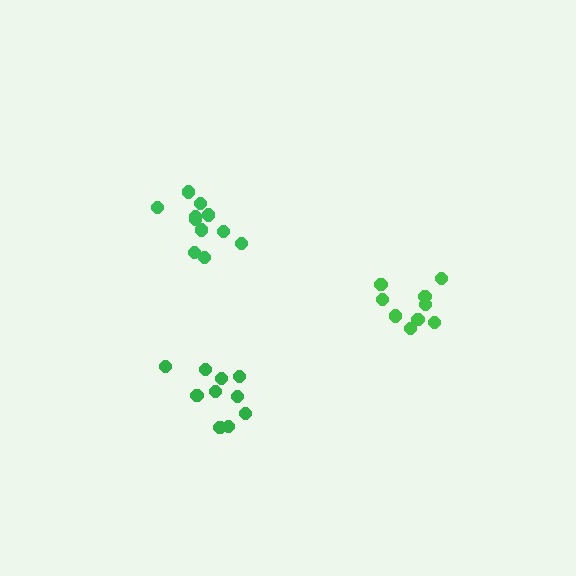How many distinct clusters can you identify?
There are 3 distinct clusters.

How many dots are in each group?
Group 1: 11 dots, Group 2: 9 dots, Group 3: 10 dots (30 total).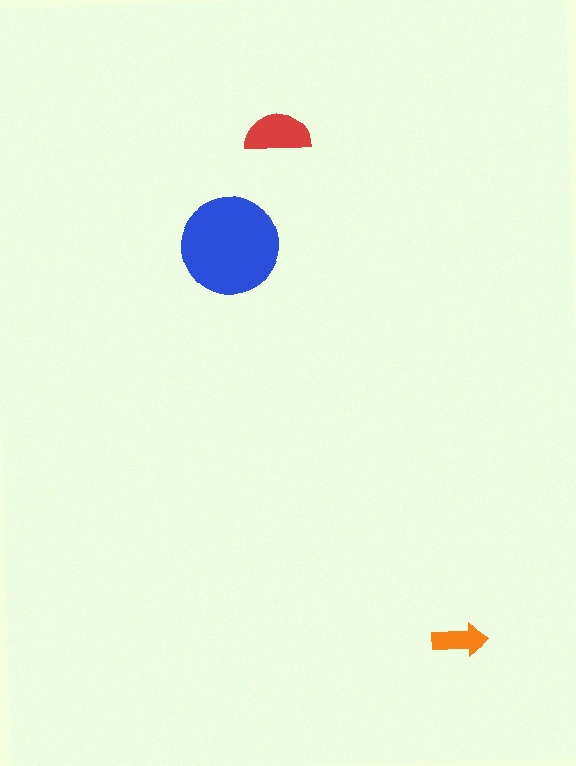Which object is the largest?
The blue circle.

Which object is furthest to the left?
The blue circle is leftmost.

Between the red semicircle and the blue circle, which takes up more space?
The blue circle.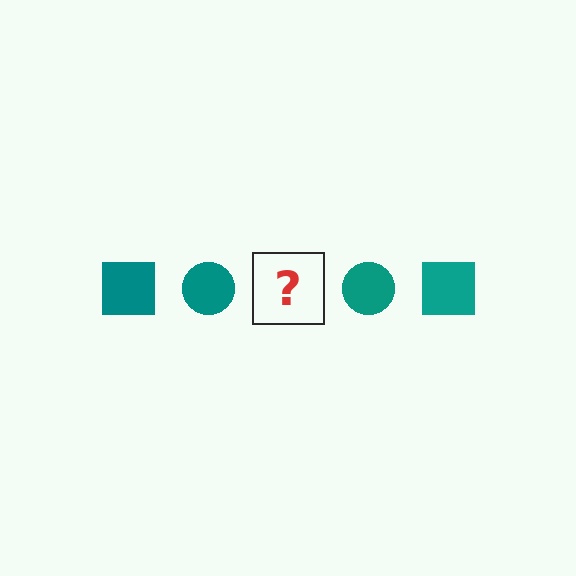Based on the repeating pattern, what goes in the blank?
The blank should be a teal square.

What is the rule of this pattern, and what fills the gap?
The rule is that the pattern cycles through square, circle shapes in teal. The gap should be filled with a teal square.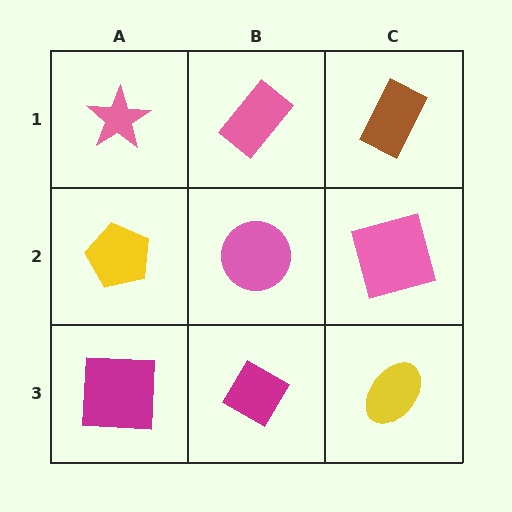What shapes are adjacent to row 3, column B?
A pink circle (row 2, column B), a magenta square (row 3, column A), a yellow ellipse (row 3, column C).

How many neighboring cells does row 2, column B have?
4.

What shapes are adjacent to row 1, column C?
A pink square (row 2, column C), a pink rectangle (row 1, column B).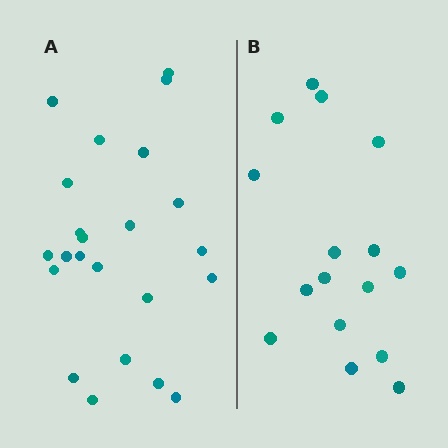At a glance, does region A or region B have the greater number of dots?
Region A (the left region) has more dots.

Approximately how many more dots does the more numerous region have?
Region A has roughly 8 or so more dots than region B.